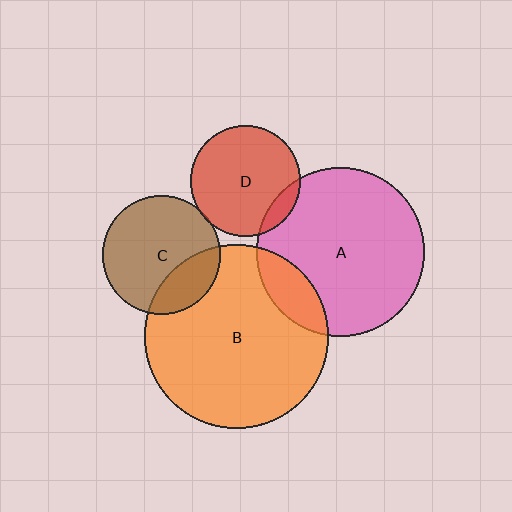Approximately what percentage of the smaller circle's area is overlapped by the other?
Approximately 25%.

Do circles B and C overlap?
Yes.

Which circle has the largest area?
Circle B (orange).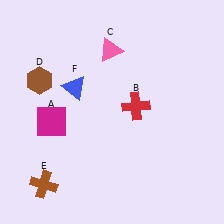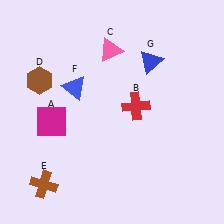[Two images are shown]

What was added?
A blue triangle (G) was added in Image 2.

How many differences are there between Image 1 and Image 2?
There is 1 difference between the two images.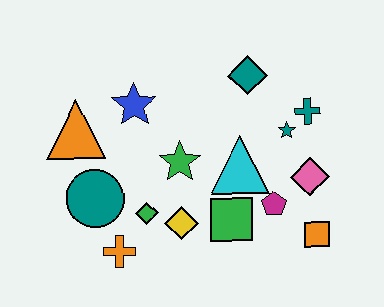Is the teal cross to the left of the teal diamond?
No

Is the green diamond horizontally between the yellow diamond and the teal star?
No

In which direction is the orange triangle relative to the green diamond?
The orange triangle is above the green diamond.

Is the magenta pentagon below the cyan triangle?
Yes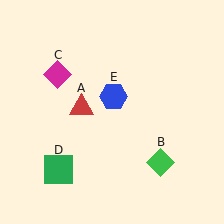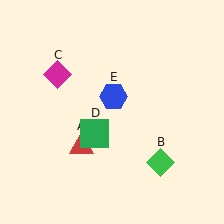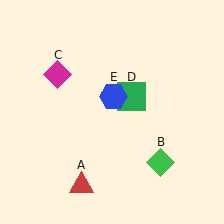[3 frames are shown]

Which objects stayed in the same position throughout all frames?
Green diamond (object B) and magenta diamond (object C) and blue hexagon (object E) remained stationary.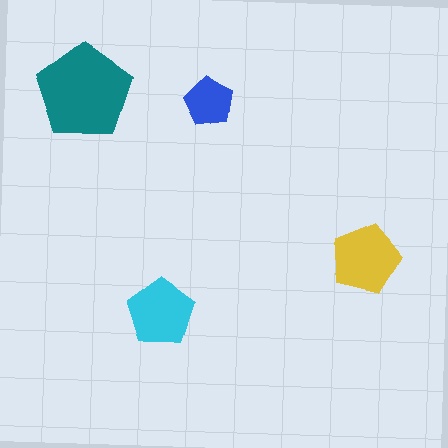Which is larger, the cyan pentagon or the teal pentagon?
The teal one.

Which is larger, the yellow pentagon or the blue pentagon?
The yellow one.